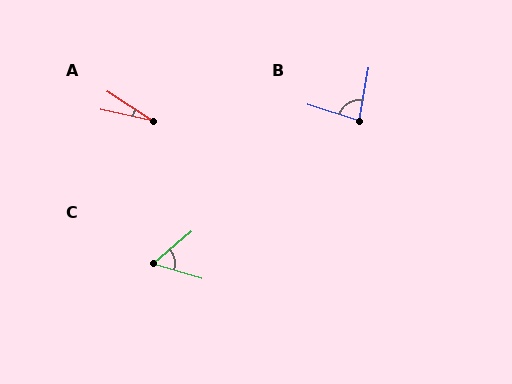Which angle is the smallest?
A, at approximately 21 degrees.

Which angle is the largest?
B, at approximately 82 degrees.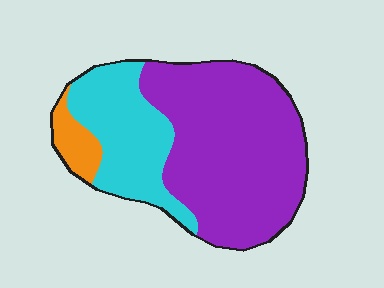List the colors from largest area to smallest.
From largest to smallest: purple, cyan, orange.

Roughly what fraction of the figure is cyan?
Cyan takes up between a sixth and a third of the figure.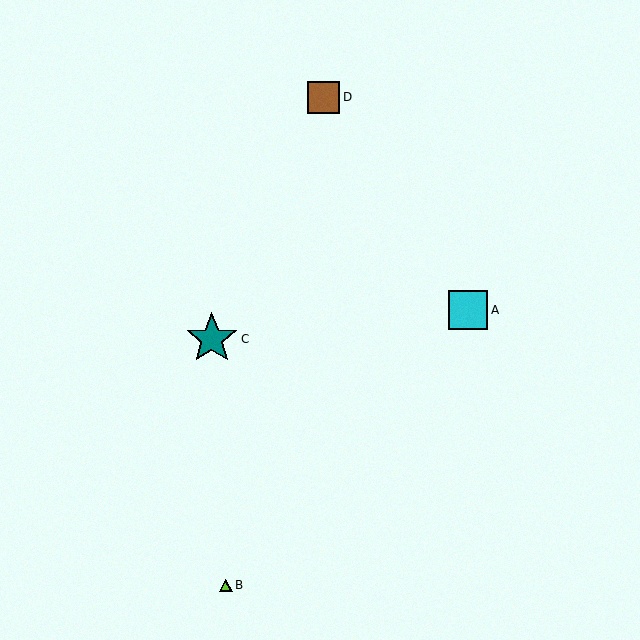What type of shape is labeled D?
Shape D is a brown square.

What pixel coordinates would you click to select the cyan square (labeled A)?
Click at (468, 310) to select the cyan square A.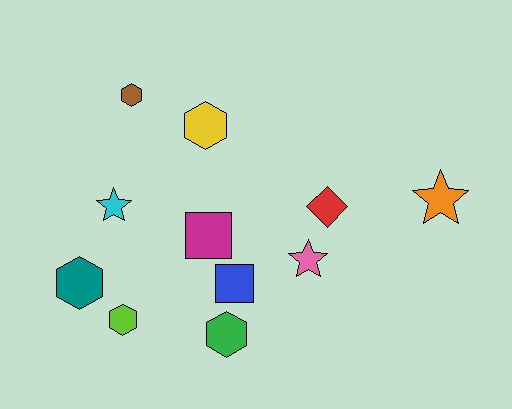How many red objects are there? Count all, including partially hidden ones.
There is 1 red object.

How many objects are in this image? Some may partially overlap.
There are 11 objects.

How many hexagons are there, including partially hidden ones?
There are 5 hexagons.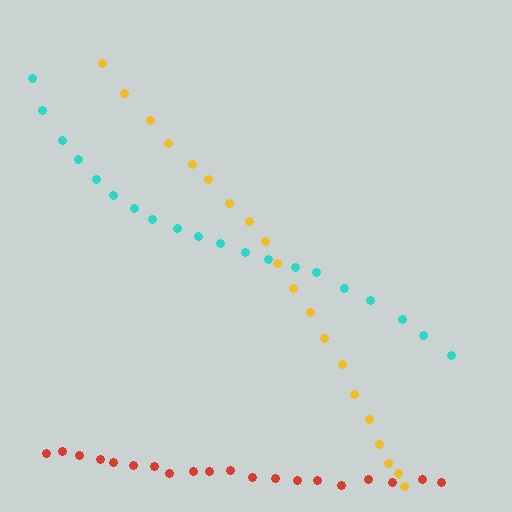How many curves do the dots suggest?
There are 3 distinct paths.